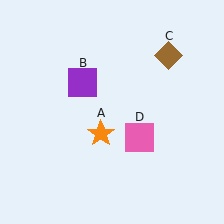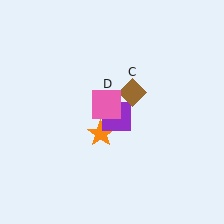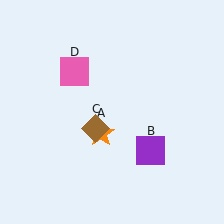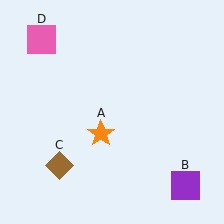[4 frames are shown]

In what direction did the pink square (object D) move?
The pink square (object D) moved up and to the left.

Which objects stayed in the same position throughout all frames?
Orange star (object A) remained stationary.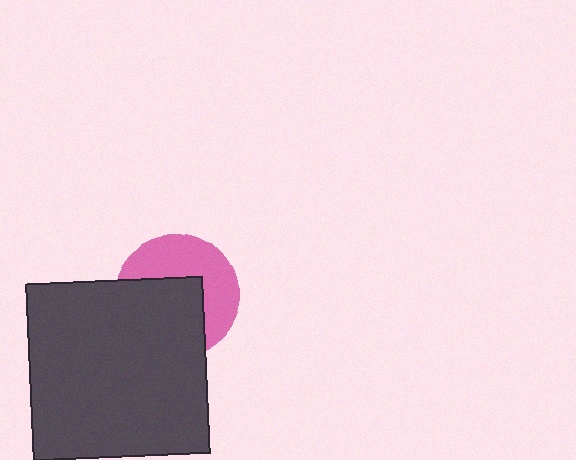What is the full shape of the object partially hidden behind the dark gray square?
The partially hidden object is a pink circle.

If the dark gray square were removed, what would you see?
You would see the complete pink circle.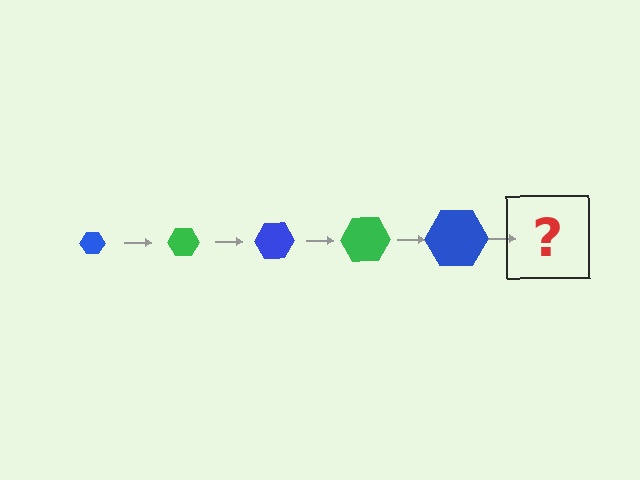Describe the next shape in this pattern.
It should be a green hexagon, larger than the previous one.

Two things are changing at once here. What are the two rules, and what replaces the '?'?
The two rules are that the hexagon grows larger each step and the color cycles through blue and green. The '?' should be a green hexagon, larger than the previous one.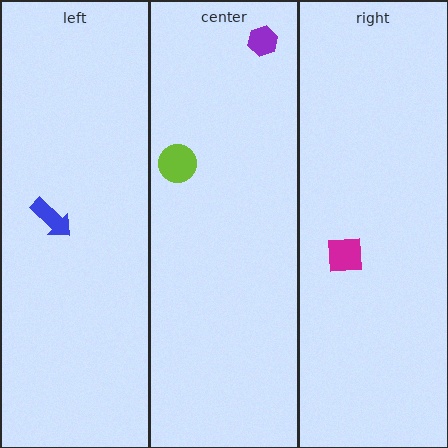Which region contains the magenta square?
The right region.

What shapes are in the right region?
The magenta square.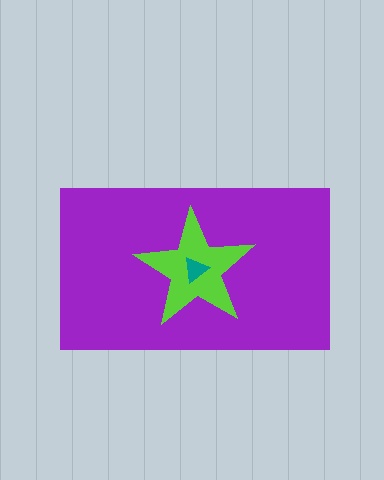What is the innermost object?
The teal triangle.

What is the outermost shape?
The purple rectangle.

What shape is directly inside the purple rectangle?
The lime star.